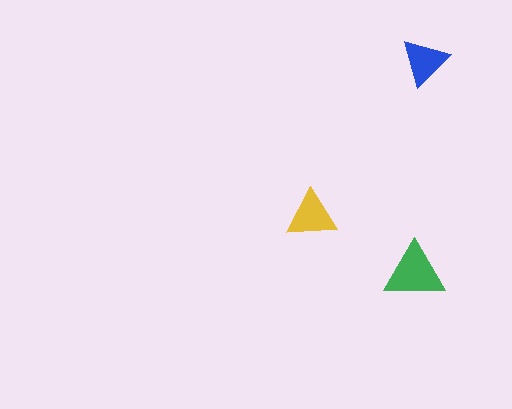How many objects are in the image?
There are 3 objects in the image.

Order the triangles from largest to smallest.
the green one, the yellow one, the blue one.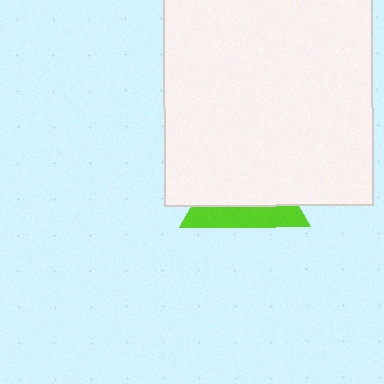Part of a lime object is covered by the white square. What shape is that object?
It is a triangle.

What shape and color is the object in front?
The object in front is a white square.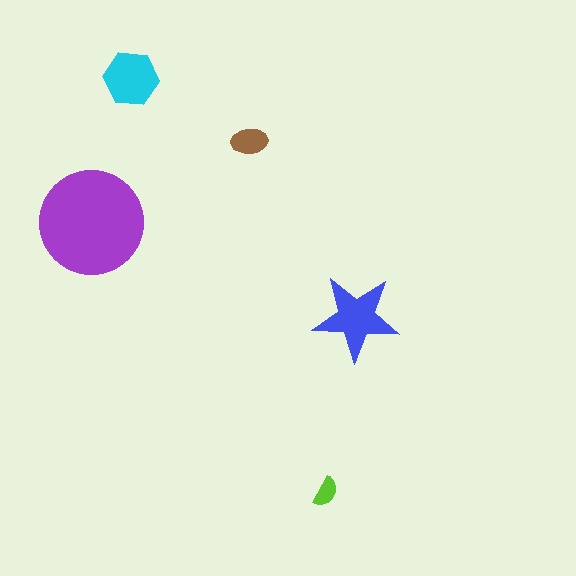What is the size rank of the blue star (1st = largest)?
2nd.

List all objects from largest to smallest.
The purple circle, the blue star, the cyan hexagon, the brown ellipse, the lime semicircle.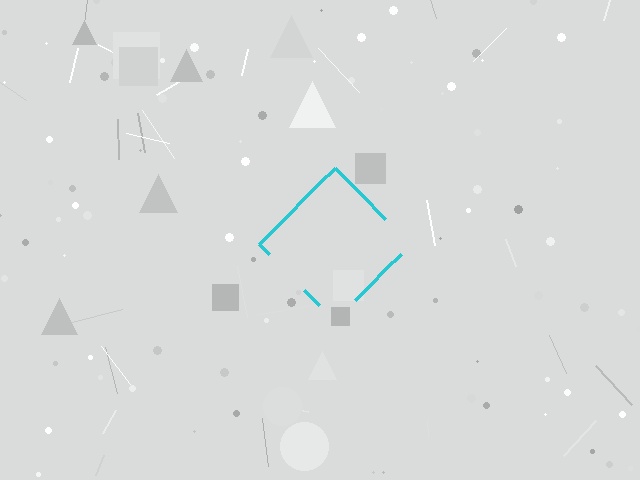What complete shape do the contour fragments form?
The contour fragments form a diamond.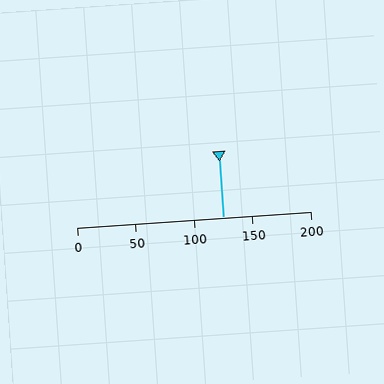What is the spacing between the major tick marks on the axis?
The major ticks are spaced 50 apart.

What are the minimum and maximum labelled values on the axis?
The axis runs from 0 to 200.